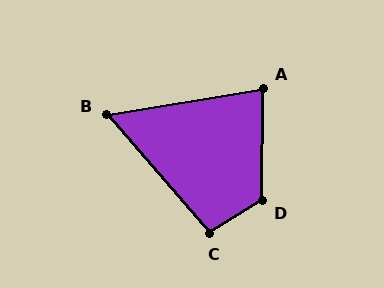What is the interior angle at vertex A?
Approximately 80 degrees (acute).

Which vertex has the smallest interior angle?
B, at approximately 58 degrees.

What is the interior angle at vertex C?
Approximately 100 degrees (obtuse).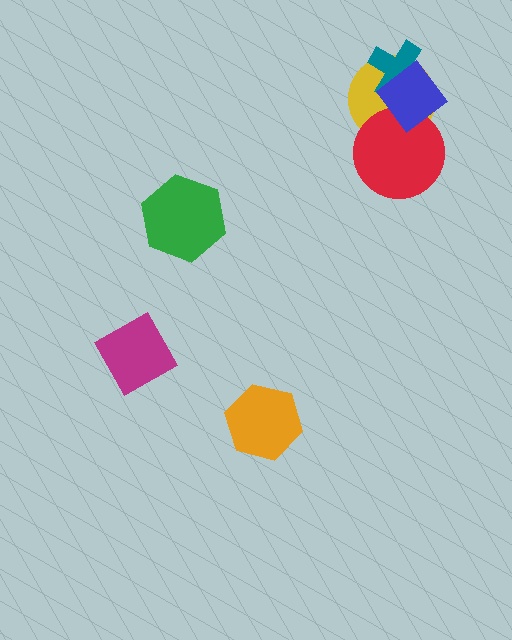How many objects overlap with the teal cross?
2 objects overlap with the teal cross.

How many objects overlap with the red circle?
2 objects overlap with the red circle.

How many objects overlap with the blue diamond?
3 objects overlap with the blue diamond.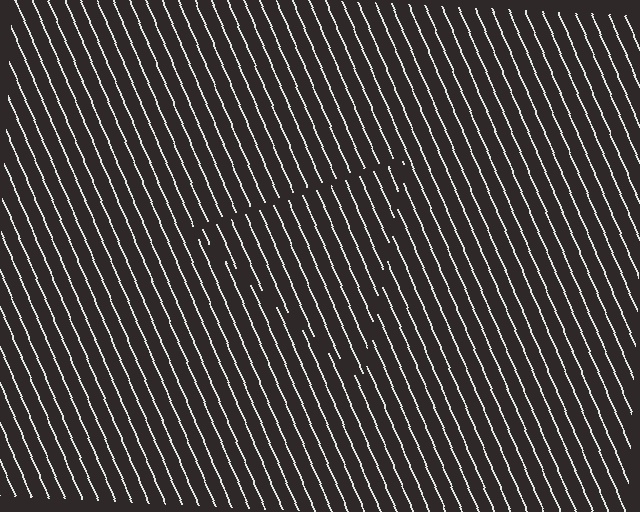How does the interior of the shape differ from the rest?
The interior of the shape contains the same grating, shifted by half a period — the contour is defined by the phase discontinuity where line-ends from the inner and outer gratings abut.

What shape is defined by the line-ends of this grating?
An illusory triangle. The interior of the shape contains the same grating, shifted by half a period — the contour is defined by the phase discontinuity where line-ends from the inner and outer gratings abut.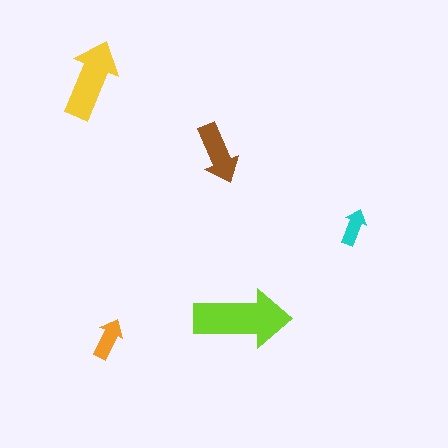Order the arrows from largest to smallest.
the lime one, the yellow one, the brown one, the orange one, the cyan one.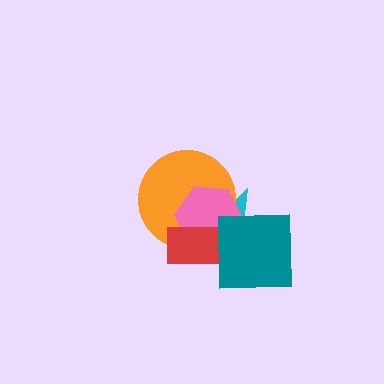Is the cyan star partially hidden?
Yes, it is partially covered by another shape.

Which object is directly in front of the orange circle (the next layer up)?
The pink hexagon is directly in front of the orange circle.